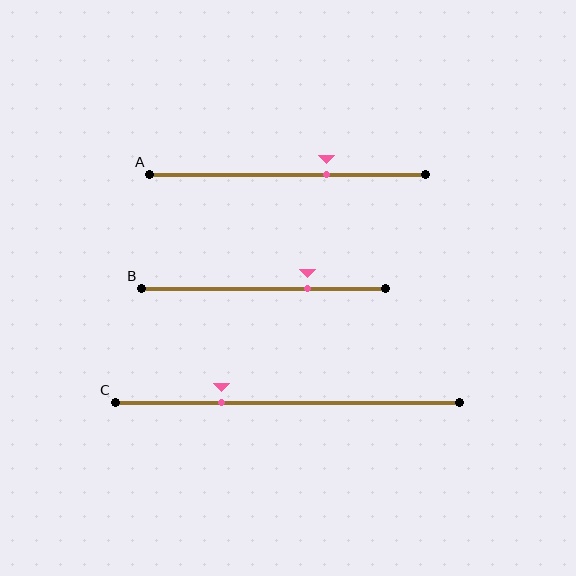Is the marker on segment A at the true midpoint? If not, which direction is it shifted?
No, the marker on segment A is shifted to the right by about 14% of the segment length.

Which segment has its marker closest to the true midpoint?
Segment A has its marker closest to the true midpoint.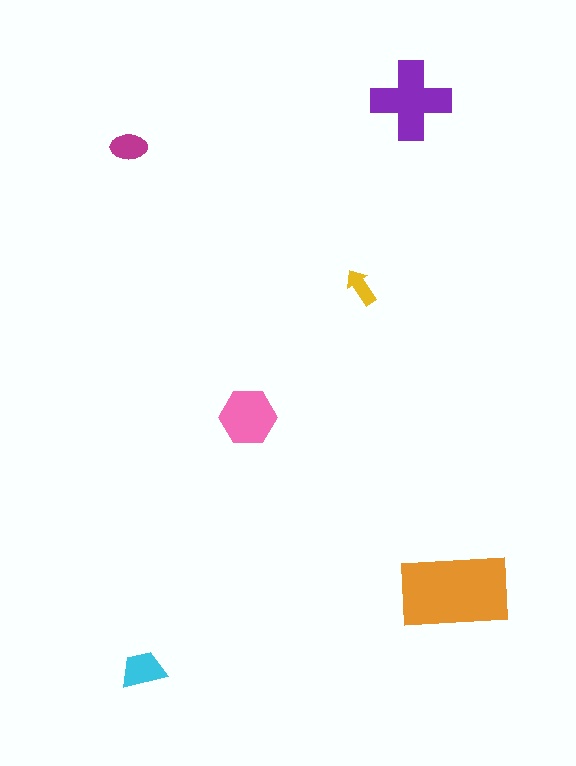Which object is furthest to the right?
The orange rectangle is rightmost.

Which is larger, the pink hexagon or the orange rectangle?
The orange rectangle.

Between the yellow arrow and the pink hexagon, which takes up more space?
The pink hexagon.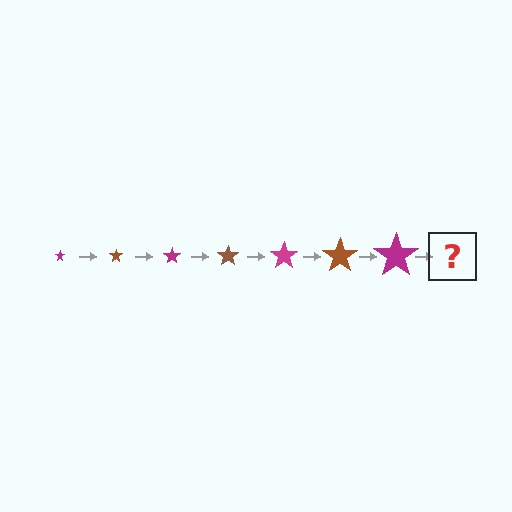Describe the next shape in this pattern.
It should be a brown star, larger than the previous one.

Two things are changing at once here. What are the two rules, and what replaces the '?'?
The two rules are that the star grows larger each step and the color cycles through magenta and brown. The '?' should be a brown star, larger than the previous one.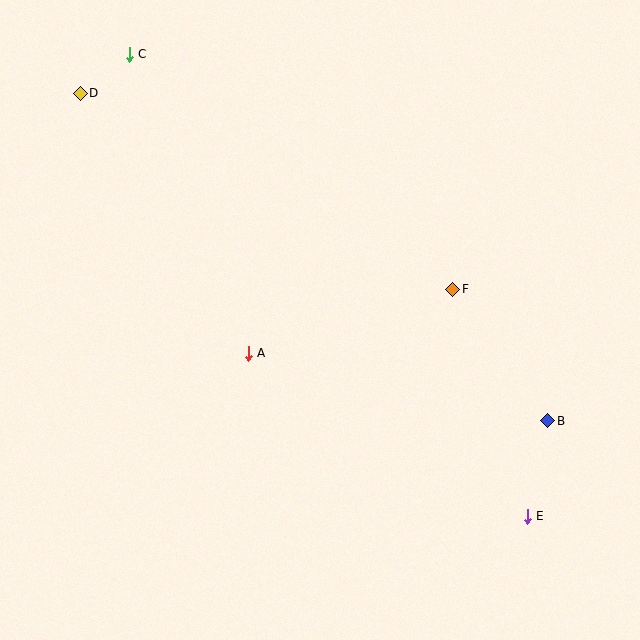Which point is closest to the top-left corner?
Point D is closest to the top-left corner.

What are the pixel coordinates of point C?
Point C is at (129, 54).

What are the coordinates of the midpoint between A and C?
The midpoint between A and C is at (189, 204).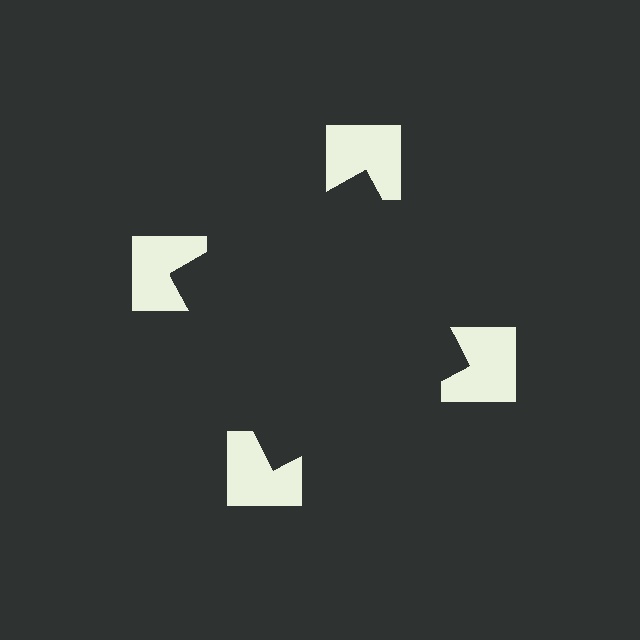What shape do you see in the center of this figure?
An illusory square — its edges are inferred from the aligned wedge cuts in the notched squares, not physically drawn.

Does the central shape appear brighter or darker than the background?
It typically appears slightly darker than the background, even though no actual brightness change is drawn.